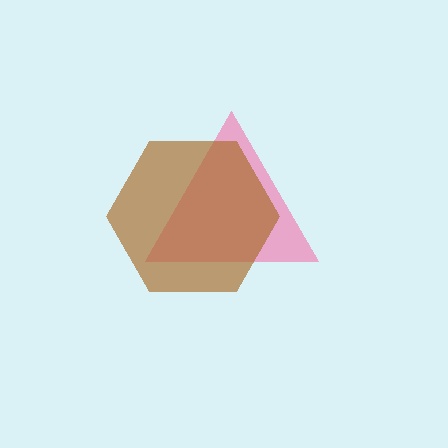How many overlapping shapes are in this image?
There are 2 overlapping shapes in the image.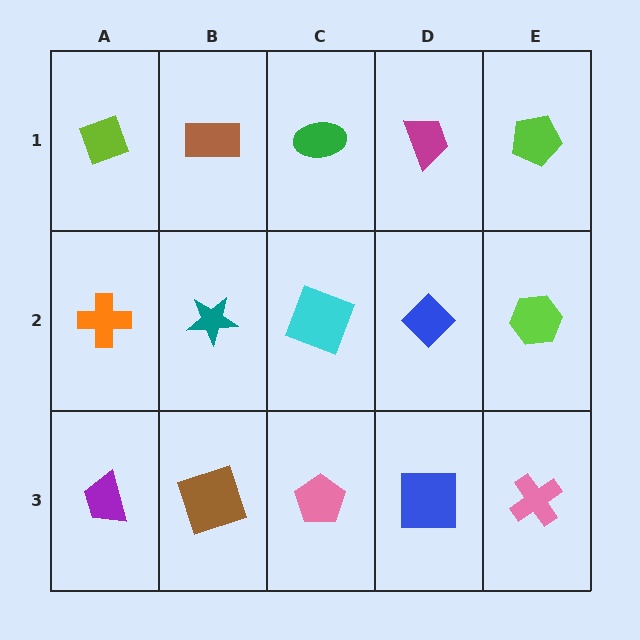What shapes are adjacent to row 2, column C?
A green ellipse (row 1, column C), a pink pentagon (row 3, column C), a teal star (row 2, column B), a blue diamond (row 2, column D).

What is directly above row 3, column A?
An orange cross.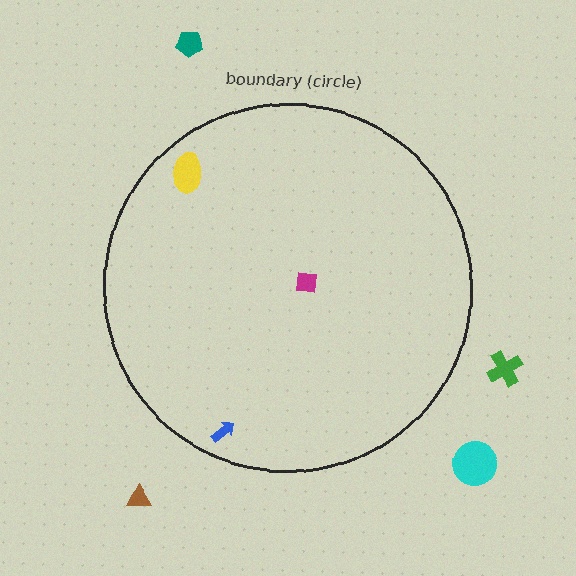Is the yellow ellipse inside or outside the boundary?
Inside.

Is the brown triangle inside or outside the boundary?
Outside.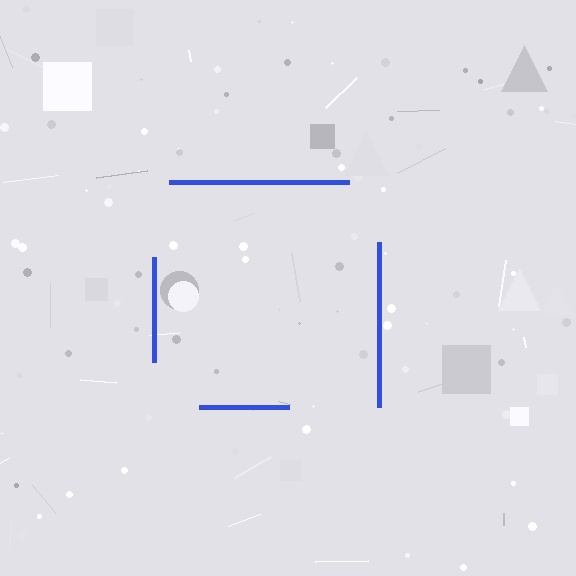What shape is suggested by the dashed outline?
The dashed outline suggests a square.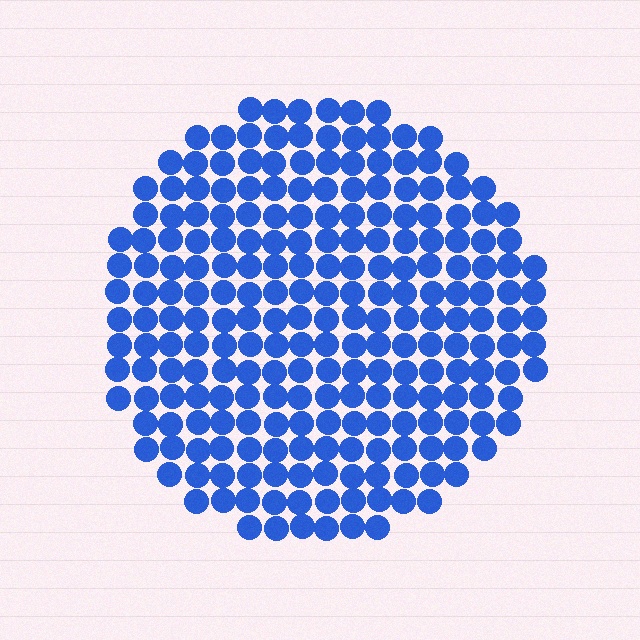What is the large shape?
The large shape is a circle.